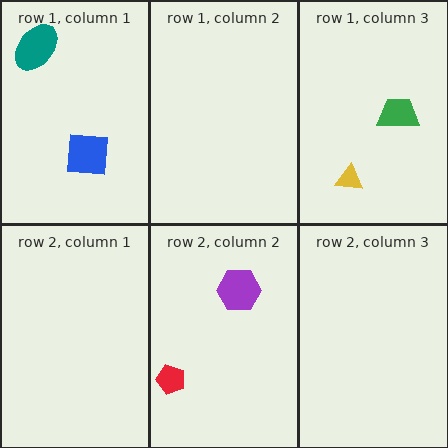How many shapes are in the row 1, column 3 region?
2.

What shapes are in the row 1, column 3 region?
The green trapezoid, the yellow triangle.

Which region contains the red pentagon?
The row 2, column 2 region.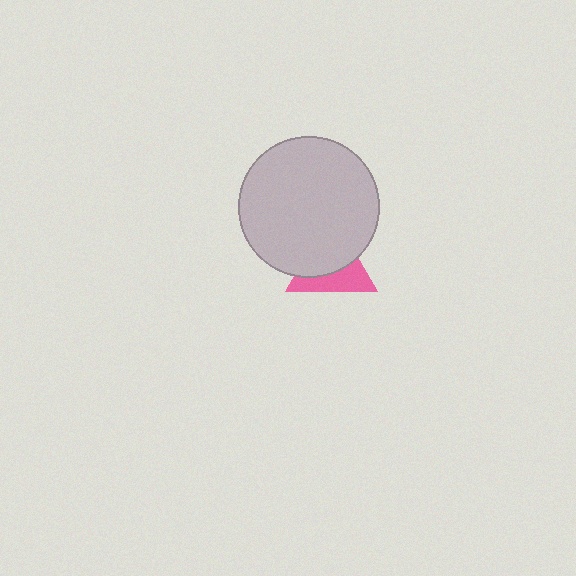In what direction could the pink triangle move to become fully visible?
The pink triangle could move down. That would shift it out from behind the light gray circle entirely.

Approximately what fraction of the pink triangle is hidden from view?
Roughly 57% of the pink triangle is hidden behind the light gray circle.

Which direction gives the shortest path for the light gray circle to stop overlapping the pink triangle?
Moving up gives the shortest separation.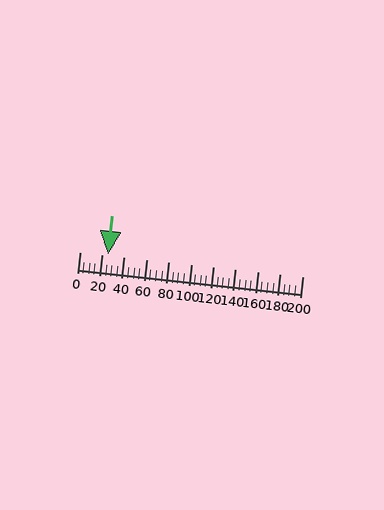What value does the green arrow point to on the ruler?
The green arrow points to approximately 26.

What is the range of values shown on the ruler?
The ruler shows values from 0 to 200.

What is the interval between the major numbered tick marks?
The major tick marks are spaced 20 units apart.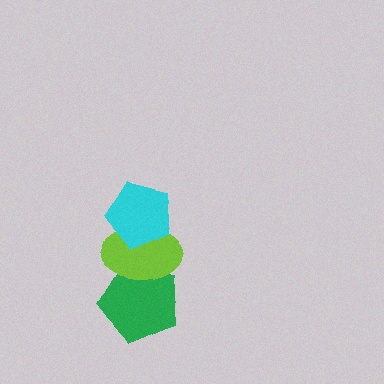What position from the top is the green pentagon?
The green pentagon is 3rd from the top.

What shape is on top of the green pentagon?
The lime ellipse is on top of the green pentagon.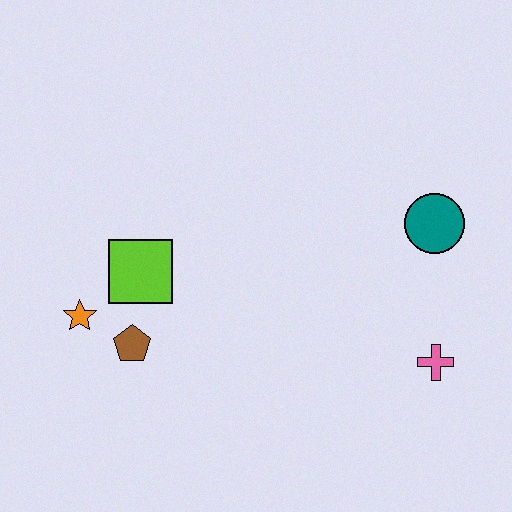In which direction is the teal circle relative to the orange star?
The teal circle is to the right of the orange star.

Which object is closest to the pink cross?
The teal circle is closest to the pink cross.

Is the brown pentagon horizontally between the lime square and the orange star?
Yes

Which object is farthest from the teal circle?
The orange star is farthest from the teal circle.